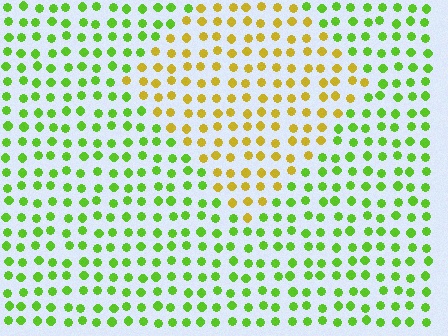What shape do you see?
I see a diamond.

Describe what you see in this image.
The image is filled with small lime elements in a uniform arrangement. A diamond-shaped region is visible where the elements are tinted to a slightly different hue, forming a subtle color boundary.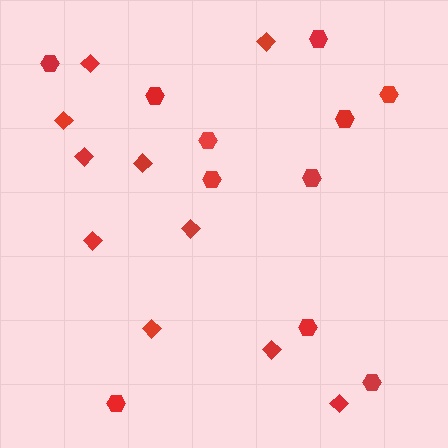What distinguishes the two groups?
There are 2 groups: one group of hexagons (11) and one group of diamonds (10).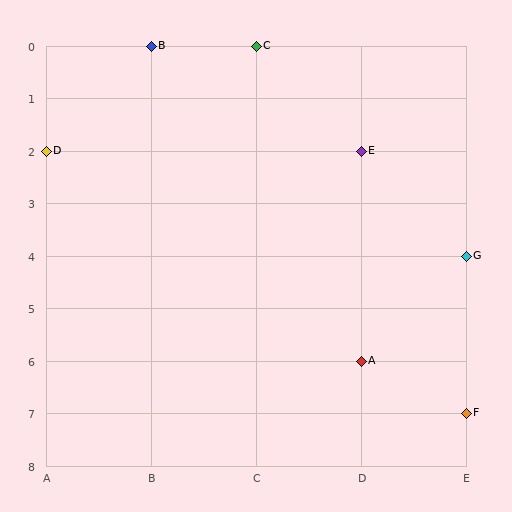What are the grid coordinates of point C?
Point C is at grid coordinates (C, 0).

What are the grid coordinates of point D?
Point D is at grid coordinates (A, 2).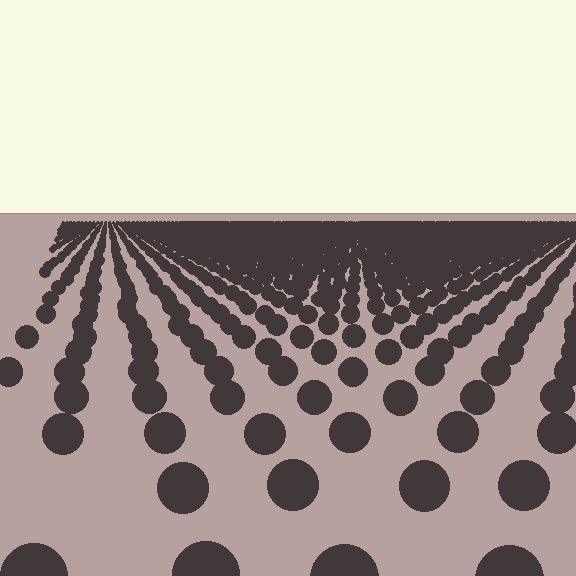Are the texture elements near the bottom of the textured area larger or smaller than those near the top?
Larger. Near the bottom, elements are closer to the viewer and appear at a bigger on-screen size.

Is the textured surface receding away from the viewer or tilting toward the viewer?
The surface is receding away from the viewer. Texture elements get smaller and denser toward the top.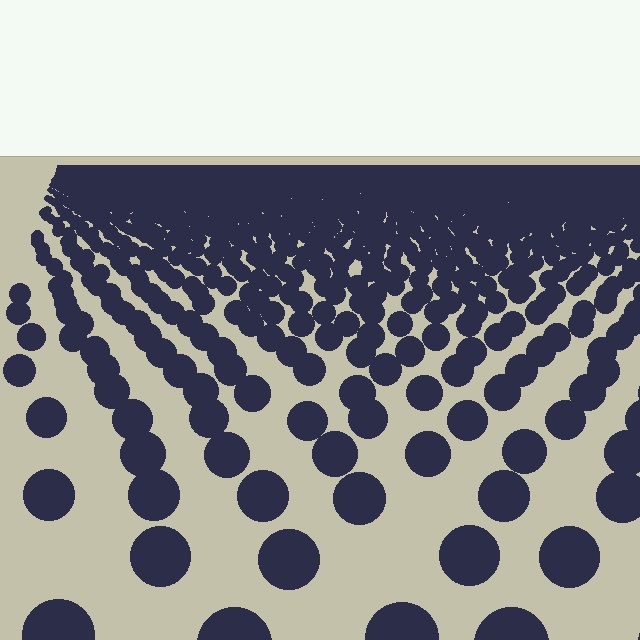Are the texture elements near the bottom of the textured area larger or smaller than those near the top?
Larger. Near the bottom, elements are closer to the viewer and appear at a bigger on-screen size.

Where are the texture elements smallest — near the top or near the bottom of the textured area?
Near the top.